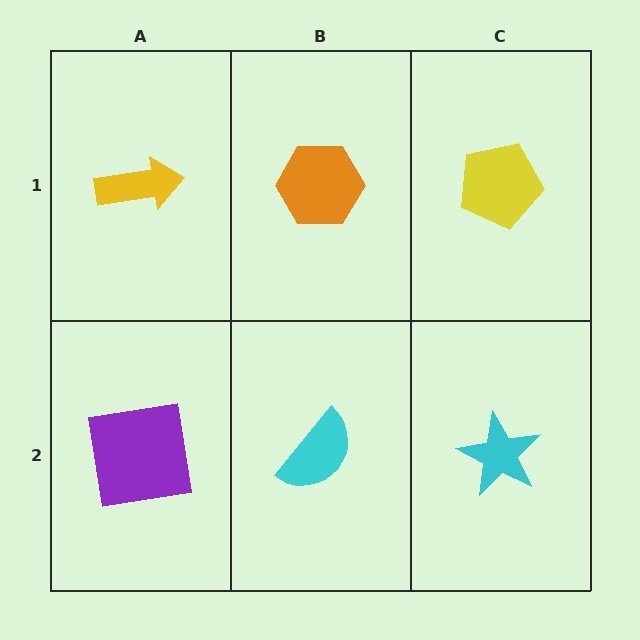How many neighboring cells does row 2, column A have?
2.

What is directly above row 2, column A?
A yellow arrow.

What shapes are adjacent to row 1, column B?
A cyan semicircle (row 2, column B), a yellow arrow (row 1, column A), a yellow pentagon (row 1, column C).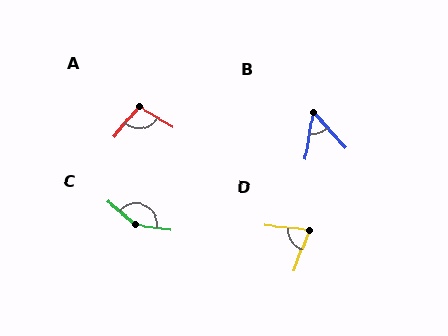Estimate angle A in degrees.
Approximately 99 degrees.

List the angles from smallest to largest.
B (52°), D (74°), A (99°), C (149°).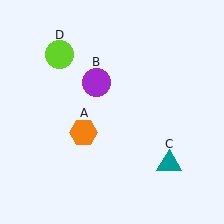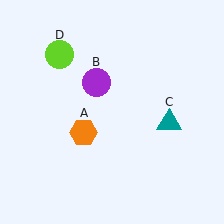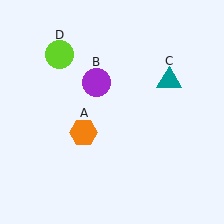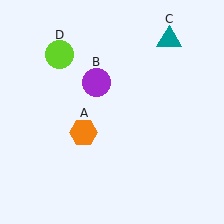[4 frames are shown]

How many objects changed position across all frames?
1 object changed position: teal triangle (object C).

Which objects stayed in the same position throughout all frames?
Orange hexagon (object A) and purple circle (object B) and lime circle (object D) remained stationary.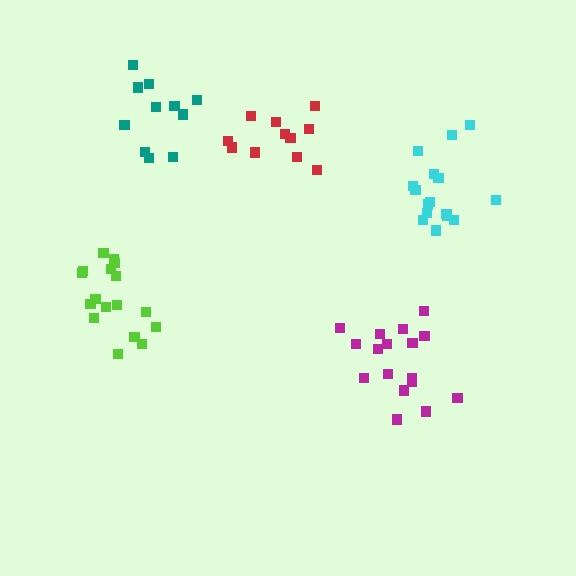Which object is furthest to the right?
The cyan cluster is rightmost.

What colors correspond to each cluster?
The clusters are colored: magenta, cyan, red, teal, lime.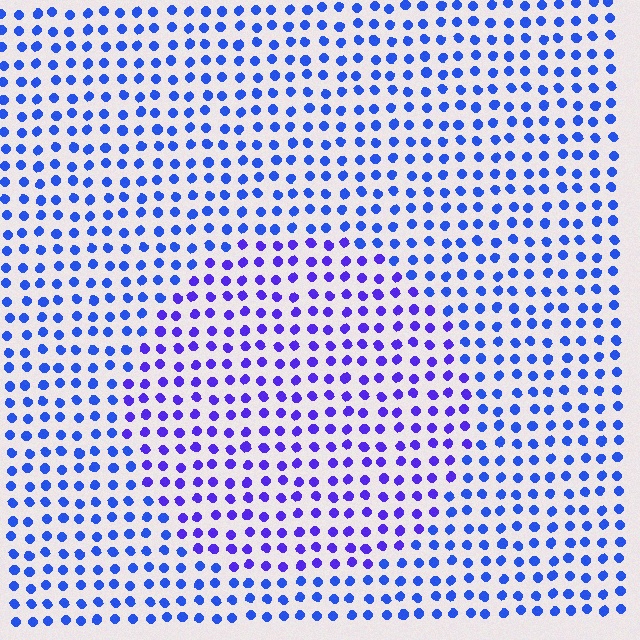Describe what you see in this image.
The image is filled with small blue elements in a uniform arrangement. A circle-shaped region is visible where the elements are tinted to a slightly different hue, forming a subtle color boundary.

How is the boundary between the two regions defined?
The boundary is defined purely by a slight shift in hue (about 28 degrees). Spacing, size, and orientation are identical on both sides.